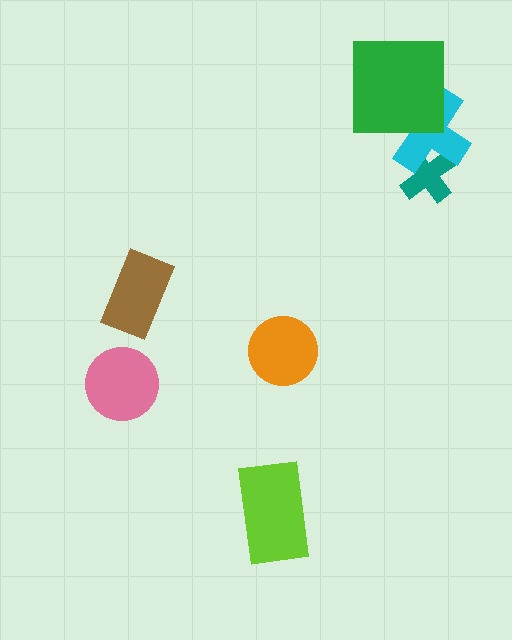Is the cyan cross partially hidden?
Yes, it is partially covered by another shape.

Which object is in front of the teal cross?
The cyan cross is in front of the teal cross.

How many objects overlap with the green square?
1 object overlaps with the green square.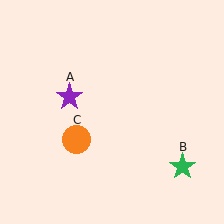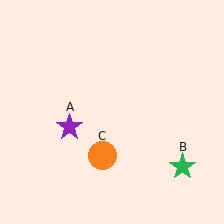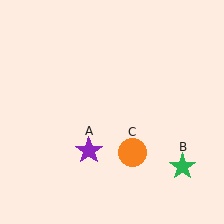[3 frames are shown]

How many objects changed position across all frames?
2 objects changed position: purple star (object A), orange circle (object C).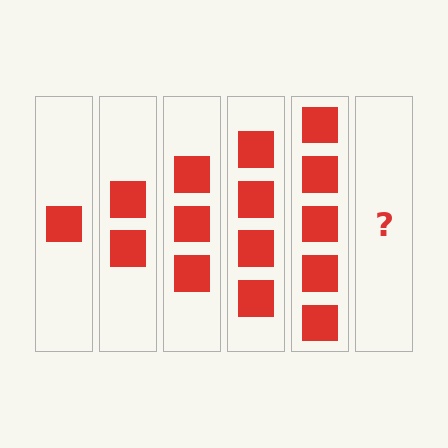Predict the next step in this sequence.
The next step is 6 squares.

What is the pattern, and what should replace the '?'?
The pattern is that each step adds one more square. The '?' should be 6 squares.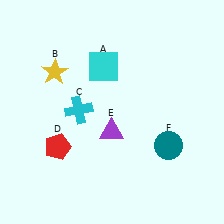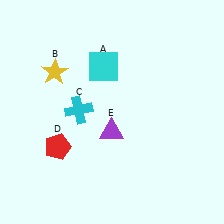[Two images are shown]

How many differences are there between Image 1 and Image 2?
There is 1 difference between the two images.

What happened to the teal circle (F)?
The teal circle (F) was removed in Image 2. It was in the bottom-right area of Image 1.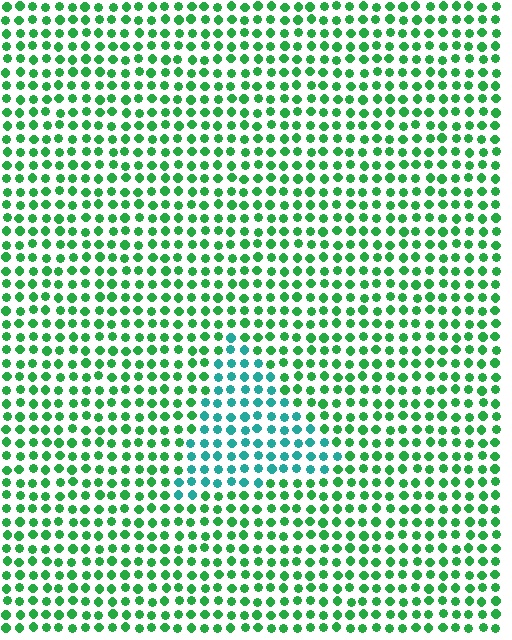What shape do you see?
I see a triangle.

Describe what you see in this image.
The image is filled with small green elements in a uniform arrangement. A triangle-shaped region is visible where the elements are tinted to a slightly different hue, forming a subtle color boundary.